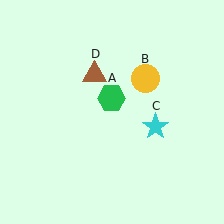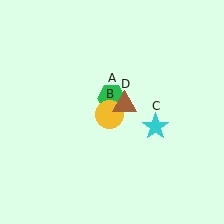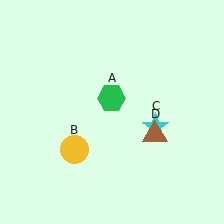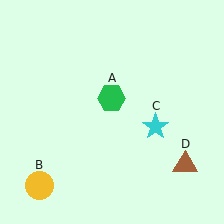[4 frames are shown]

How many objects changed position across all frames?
2 objects changed position: yellow circle (object B), brown triangle (object D).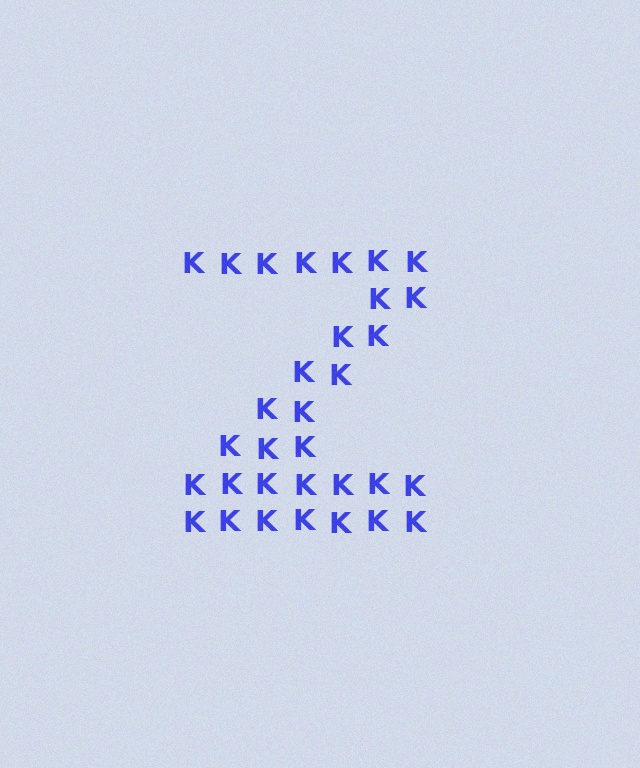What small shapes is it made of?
It is made of small letter K's.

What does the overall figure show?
The overall figure shows the letter Z.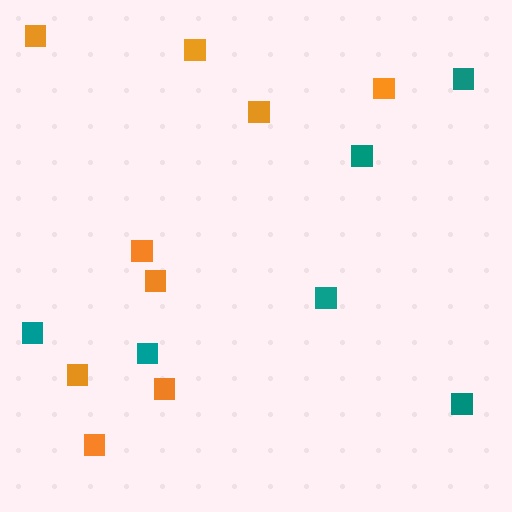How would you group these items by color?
There are 2 groups: one group of orange squares (9) and one group of teal squares (6).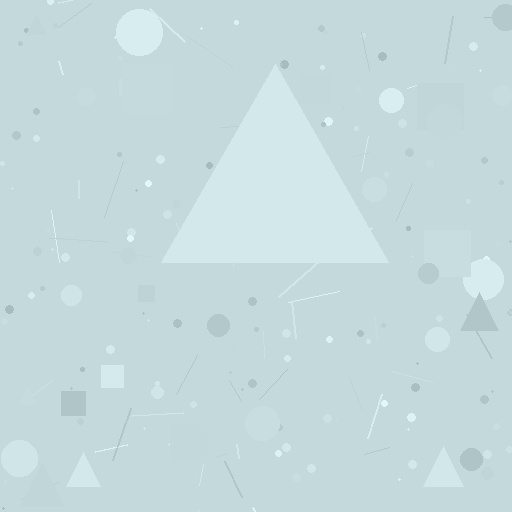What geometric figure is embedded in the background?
A triangle is embedded in the background.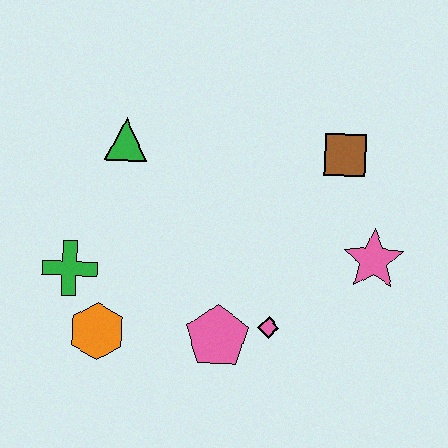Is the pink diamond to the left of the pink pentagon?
No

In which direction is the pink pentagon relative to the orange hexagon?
The pink pentagon is to the right of the orange hexagon.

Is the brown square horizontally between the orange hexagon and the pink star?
Yes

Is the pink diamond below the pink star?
Yes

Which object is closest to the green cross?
The orange hexagon is closest to the green cross.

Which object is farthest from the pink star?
The green cross is farthest from the pink star.